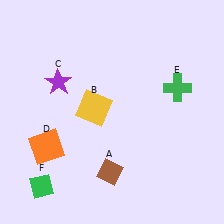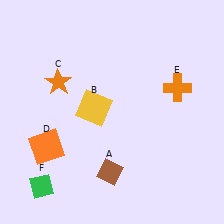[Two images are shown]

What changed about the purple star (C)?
In Image 1, C is purple. In Image 2, it changed to orange.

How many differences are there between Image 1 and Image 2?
There are 2 differences between the two images.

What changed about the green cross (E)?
In Image 1, E is green. In Image 2, it changed to orange.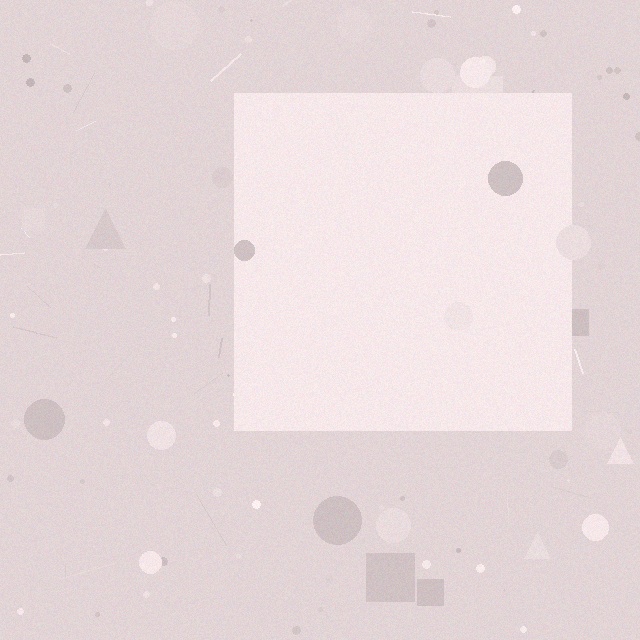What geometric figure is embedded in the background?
A square is embedded in the background.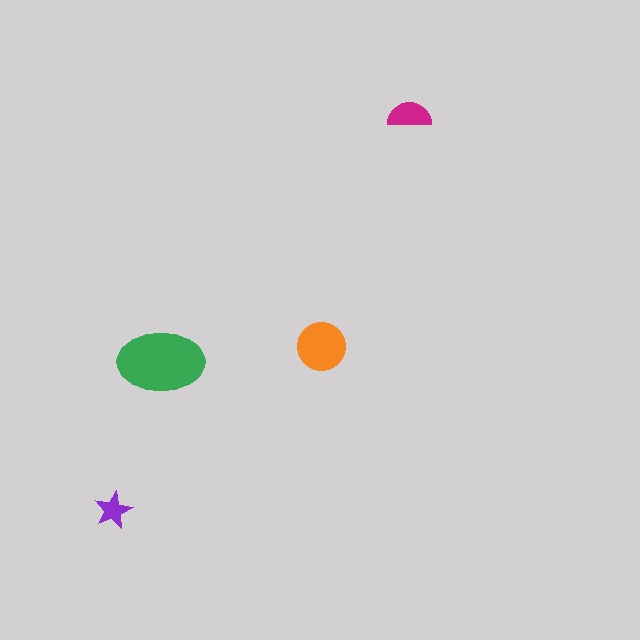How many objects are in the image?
There are 4 objects in the image.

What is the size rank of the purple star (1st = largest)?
4th.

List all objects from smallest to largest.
The purple star, the magenta semicircle, the orange circle, the green ellipse.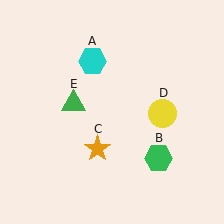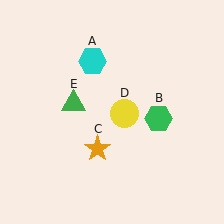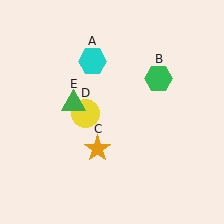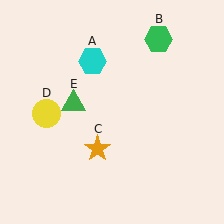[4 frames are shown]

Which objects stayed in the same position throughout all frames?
Cyan hexagon (object A) and orange star (object C) and green triangle (object E) remained stationary.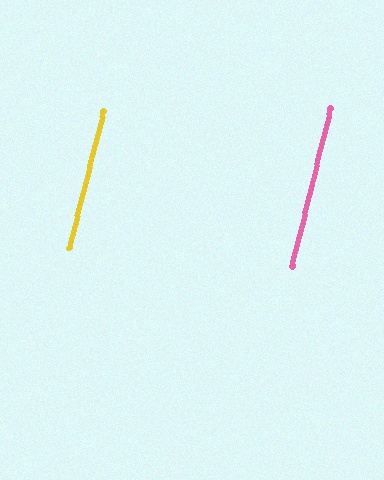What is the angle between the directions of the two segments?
Approximately 0 degrees.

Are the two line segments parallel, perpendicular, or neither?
Parallel — their directions differ by only 0.0°.